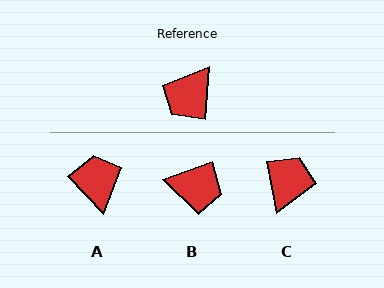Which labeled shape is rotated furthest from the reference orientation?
C, about 165 degrees away.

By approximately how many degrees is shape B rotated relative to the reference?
Approximately 114 degrees counter-clockwise.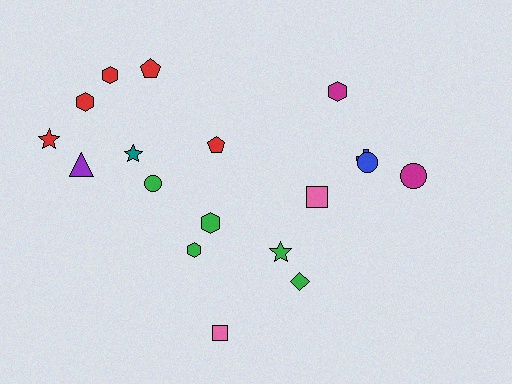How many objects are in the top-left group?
There are 8 objects.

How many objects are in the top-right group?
There are 5 objects.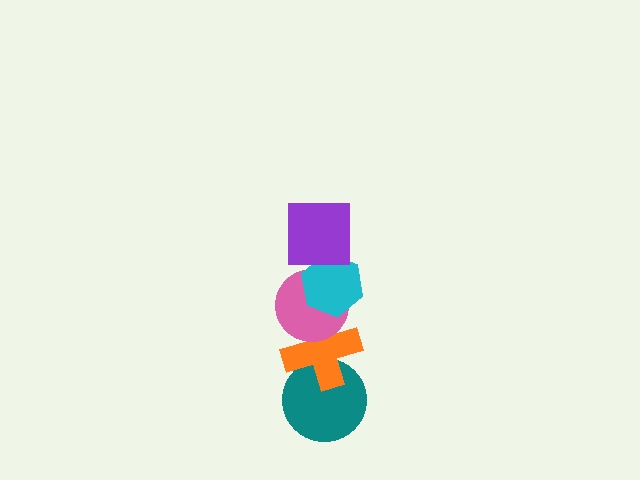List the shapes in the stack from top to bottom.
From top to bottom: the purple square, the cyan hexagon, the pink circle, the orange cross, the teal circle.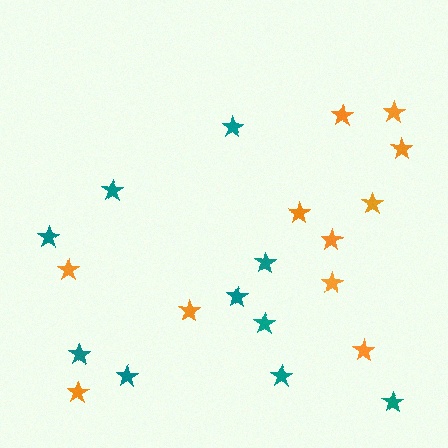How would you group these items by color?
There are 2 groups: one group of teal stars (10) and one group of orange stars (11).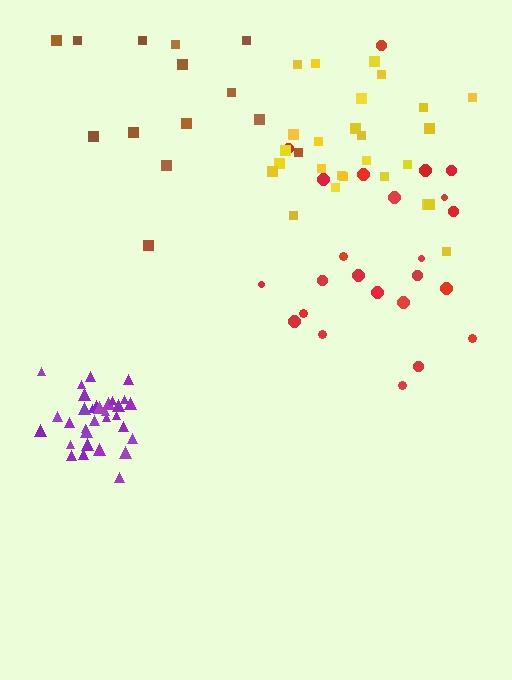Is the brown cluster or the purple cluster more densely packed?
Purple.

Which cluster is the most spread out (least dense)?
Brown.